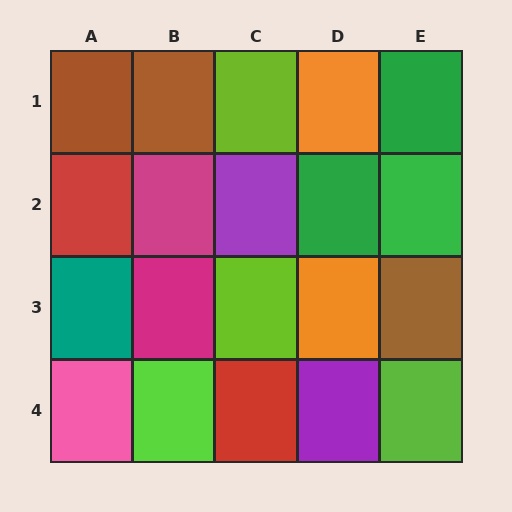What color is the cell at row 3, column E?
Brown.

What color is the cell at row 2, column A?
Red.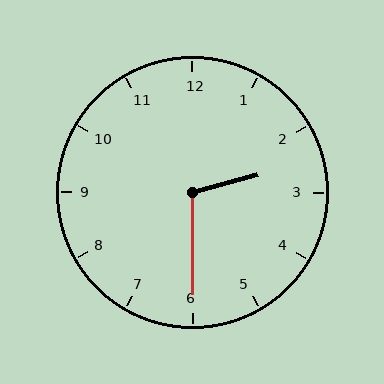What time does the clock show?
2:30.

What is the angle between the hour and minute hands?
Approximately 105 degrees.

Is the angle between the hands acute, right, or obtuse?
It is obtuse.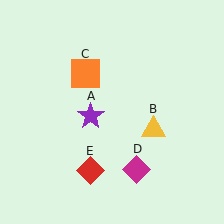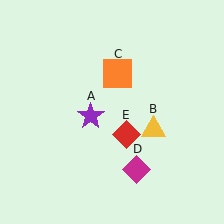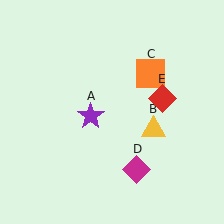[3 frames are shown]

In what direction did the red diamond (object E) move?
The red diamond (object E) moved up and to the right.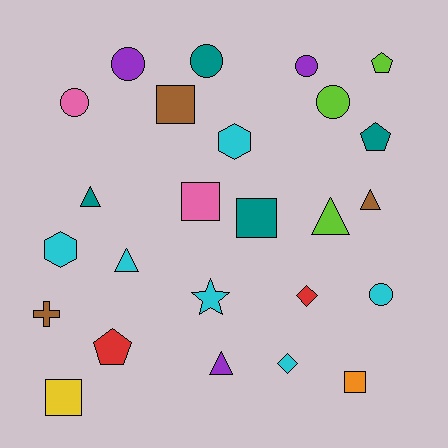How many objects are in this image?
There are 25 objects.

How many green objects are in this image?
There are no green objects.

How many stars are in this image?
There is 1 star.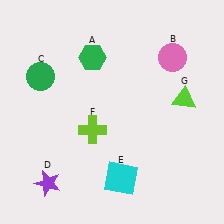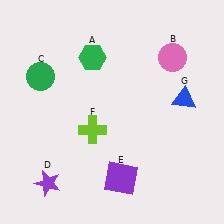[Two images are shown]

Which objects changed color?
E changed from cyan to purple. G changed from lime to blue.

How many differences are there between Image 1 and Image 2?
There are 2 differences between the two images.